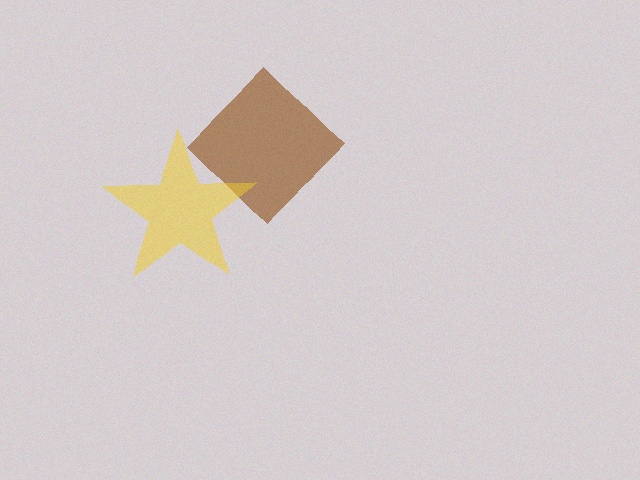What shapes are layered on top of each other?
The layered shapes are: a brown diamond, a yellow star.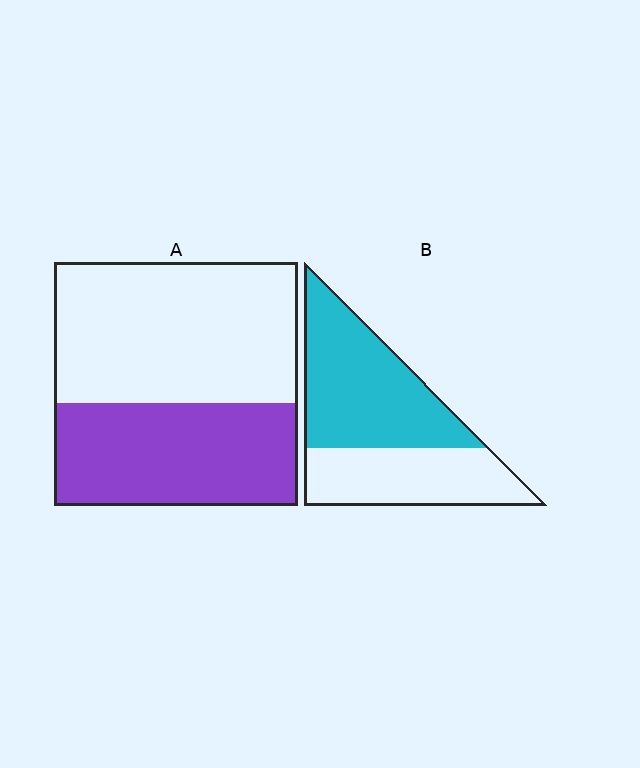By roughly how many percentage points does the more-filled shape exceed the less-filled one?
By roughly 15 percentage points (B over A).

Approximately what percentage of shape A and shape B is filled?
A is approximately 40% and B is approximately 60%.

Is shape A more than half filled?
No.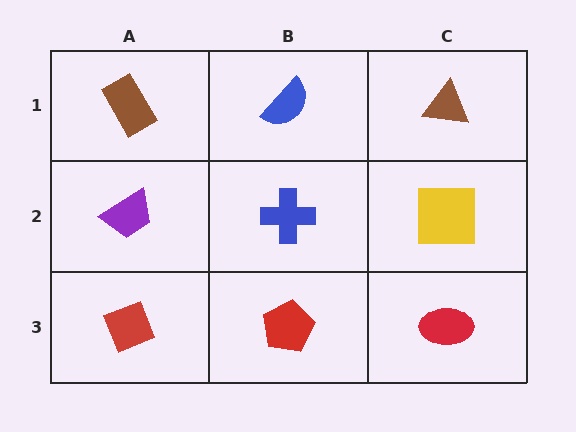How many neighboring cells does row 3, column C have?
2.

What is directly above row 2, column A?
A brown rectangle.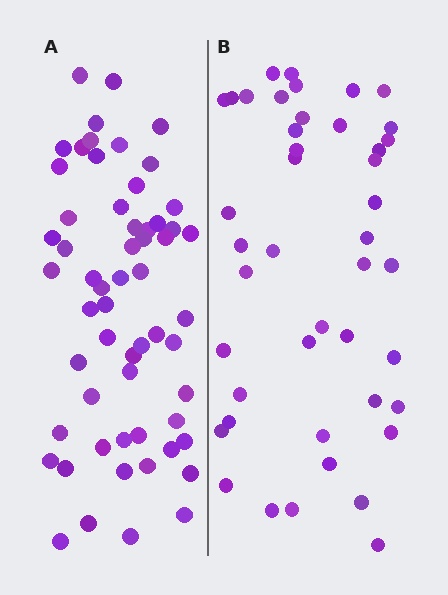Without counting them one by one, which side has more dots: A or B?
Region A (the left region) has more dots.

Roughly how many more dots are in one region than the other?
Region A has approximately 15 more dots than region B.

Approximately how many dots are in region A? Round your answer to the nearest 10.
About 60 dots. (The exact count is 58, which rounds to 60.)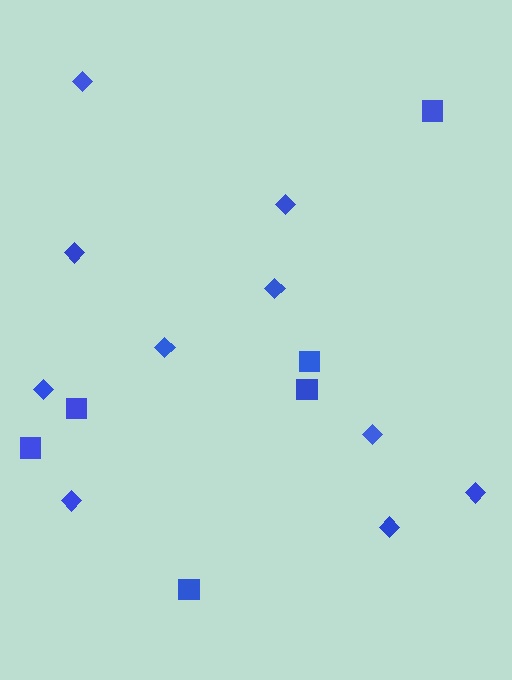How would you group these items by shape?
There are 2 groups: one group of squares (6) and one group of diamonds (10).